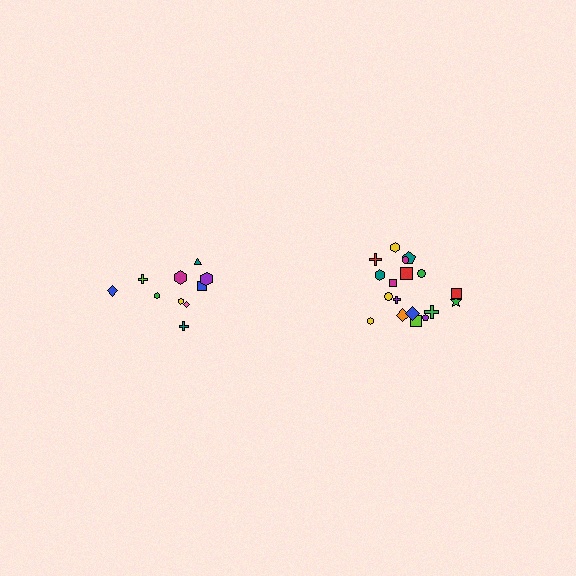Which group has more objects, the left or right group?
The right group.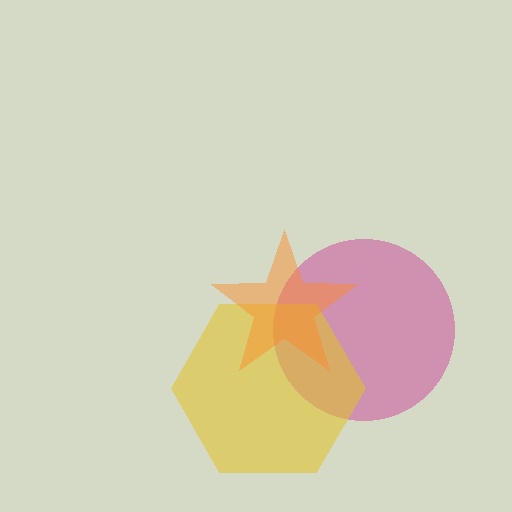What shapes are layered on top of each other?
The layered shapes are: a magenta circle, a yellow hexagon, an orange star.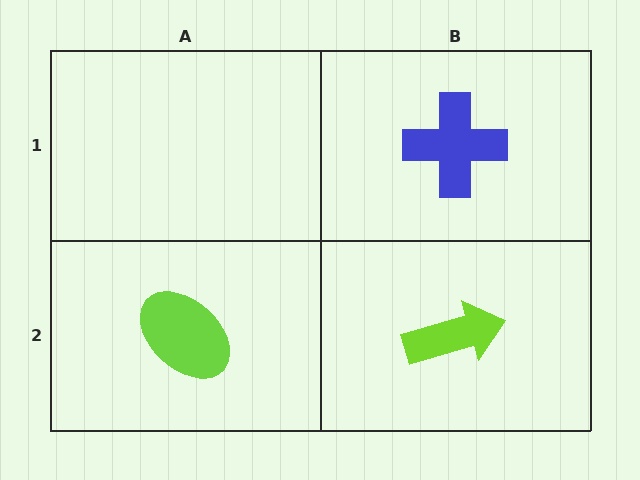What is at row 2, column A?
A lime ellipse.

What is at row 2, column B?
A lime arrow.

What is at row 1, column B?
A blue cross.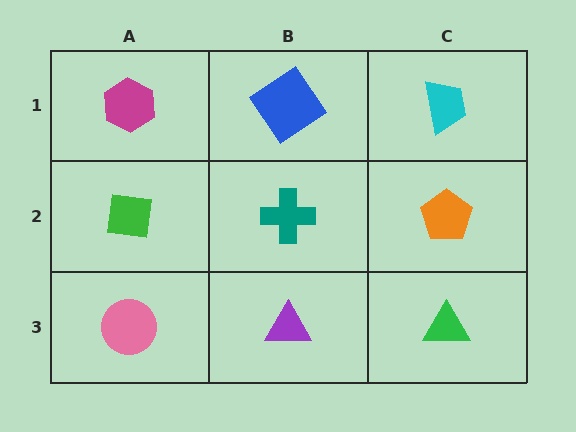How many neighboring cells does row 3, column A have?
2.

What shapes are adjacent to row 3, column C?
An orange pentagon (row 2, column C), a purple triangle (row 3, column B).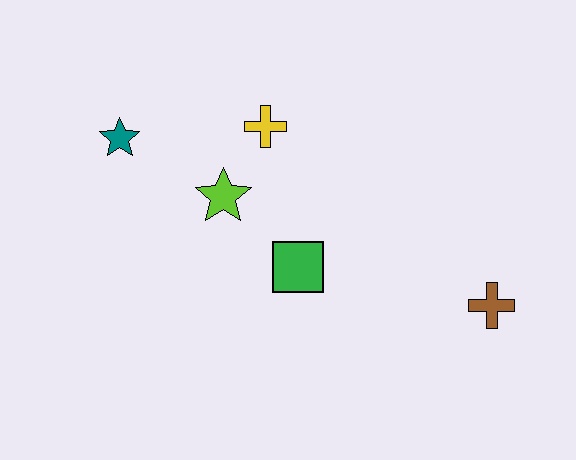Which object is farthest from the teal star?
The brown cross is farthest from the teal star.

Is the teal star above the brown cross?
Yes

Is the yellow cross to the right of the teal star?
Yes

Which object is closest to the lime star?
The yellow cross is closest to the lime star.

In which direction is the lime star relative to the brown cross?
The lime star is to the left of the brown cross.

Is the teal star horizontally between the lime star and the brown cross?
No